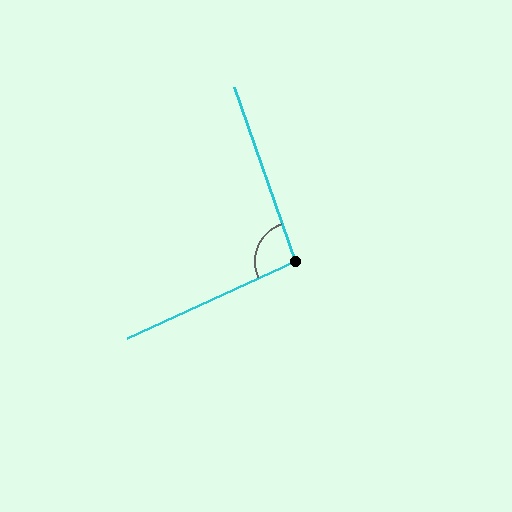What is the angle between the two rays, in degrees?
Approximately 96 degrees.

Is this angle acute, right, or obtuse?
It is obtuse.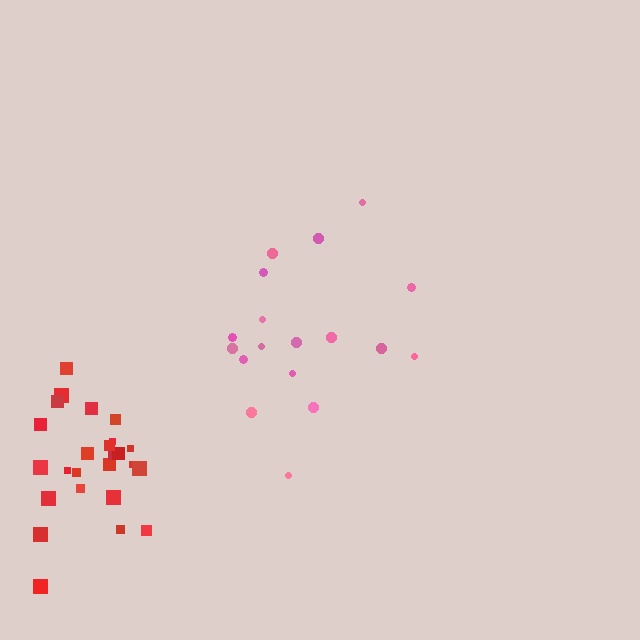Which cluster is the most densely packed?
Red.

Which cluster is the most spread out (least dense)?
Pink.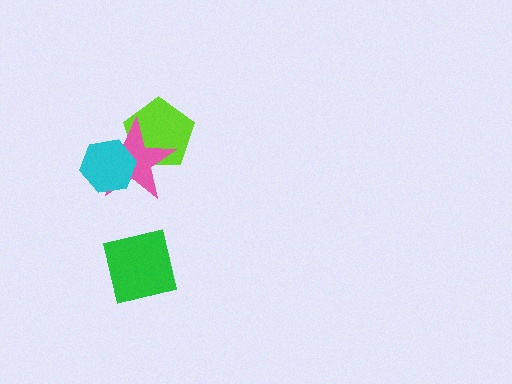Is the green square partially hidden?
No, no other shape covers it.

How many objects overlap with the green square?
0 objects overlap with the green square.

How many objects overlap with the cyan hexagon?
1 object overlaps with the cyan hexagon.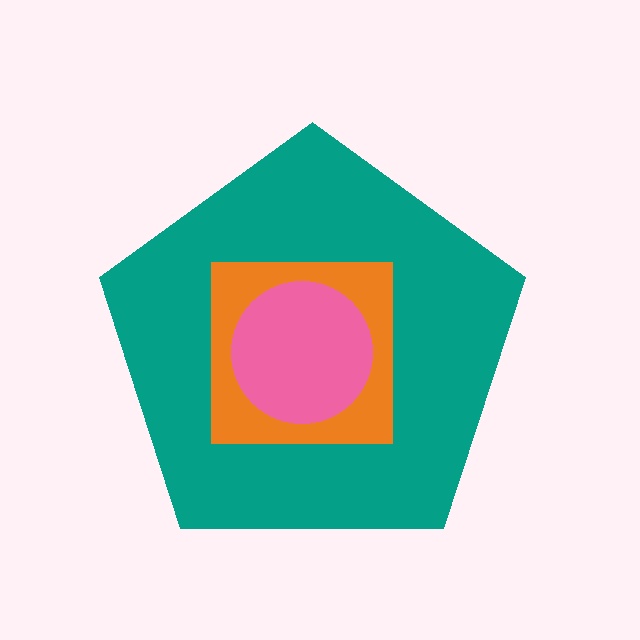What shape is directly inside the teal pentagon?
The orange square.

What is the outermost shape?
The teal pentagon.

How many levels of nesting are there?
3.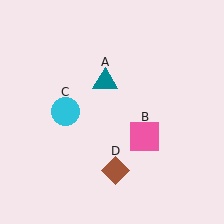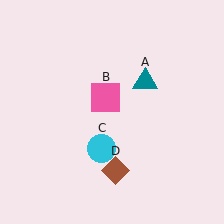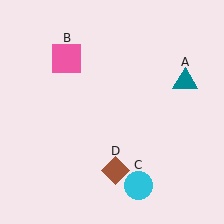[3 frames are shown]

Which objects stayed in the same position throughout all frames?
Brown diamond (object D) remained stationary.